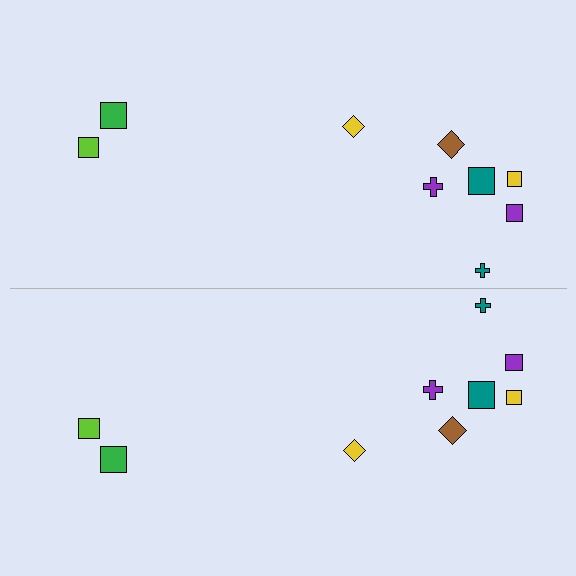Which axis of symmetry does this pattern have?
The pattern has a horizontal axis of symmetry running through the center of the image.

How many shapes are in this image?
There are 18 shapes in this image.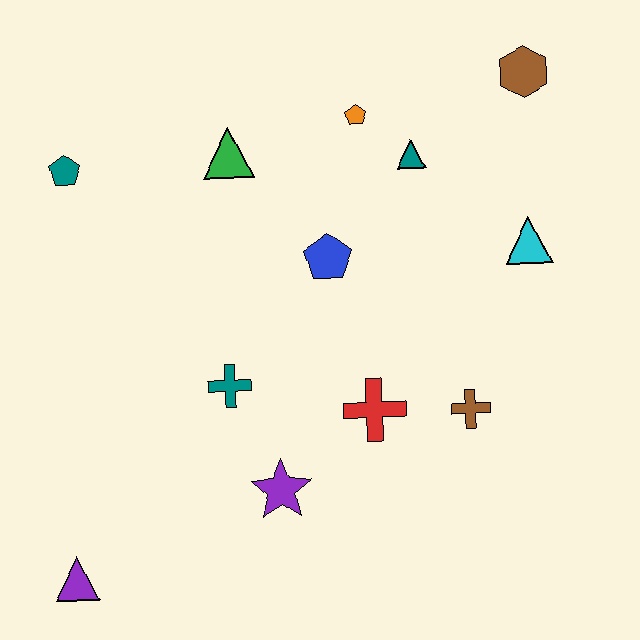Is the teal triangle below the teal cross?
No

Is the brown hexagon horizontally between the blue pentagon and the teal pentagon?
No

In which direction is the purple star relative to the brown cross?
The purple star is to the left of the brown cross.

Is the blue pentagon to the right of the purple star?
Yes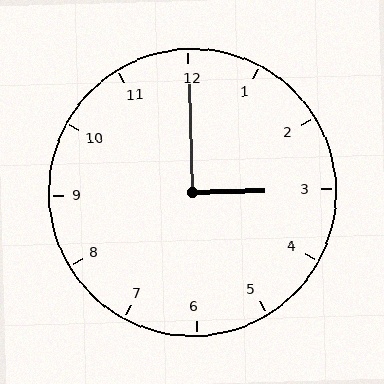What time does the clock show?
3:00.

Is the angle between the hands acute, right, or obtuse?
It is right.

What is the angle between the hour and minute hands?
Approximately 90 degrees.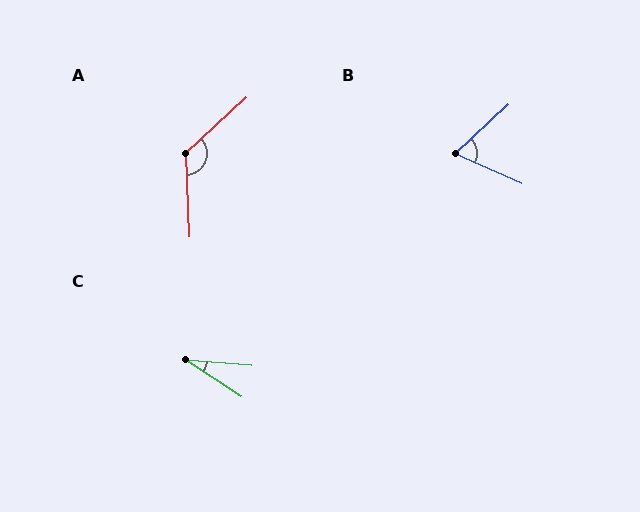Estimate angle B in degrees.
Approximately 66 degrees.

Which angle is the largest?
A, at approximately 130 degrees.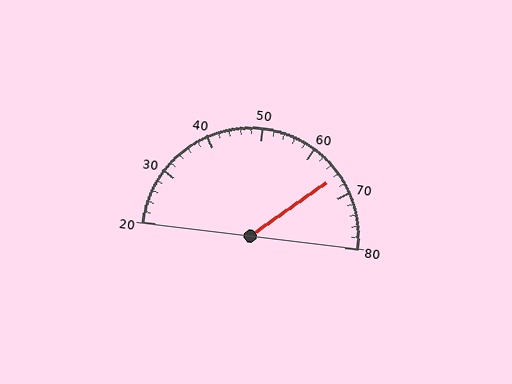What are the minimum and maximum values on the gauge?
The gauge ranges from 20 to 80.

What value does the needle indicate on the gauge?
The needle indicates approximately 66.